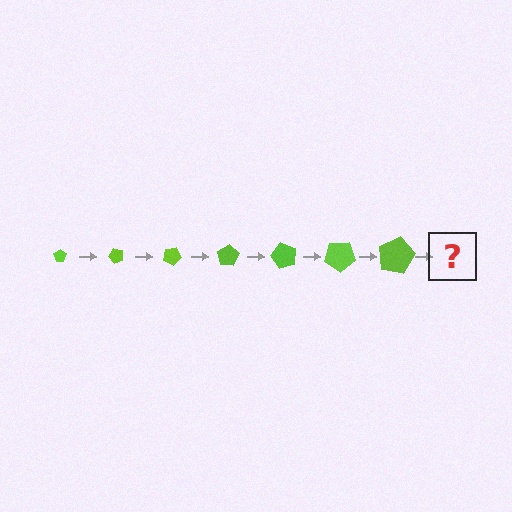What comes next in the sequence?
The next element should be a pentagon, larger than the previous one and rotated 350 degrees from the start.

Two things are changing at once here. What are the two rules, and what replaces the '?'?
The two rules are that the pentagon grows larger each step and it rotates 50 degrees each step. The '?' should be a pentagon, larger than the previous one and rotated 350 degrees from the start.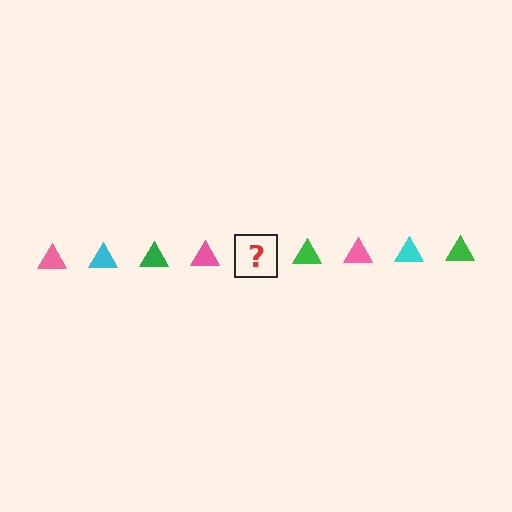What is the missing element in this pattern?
The missing element is a cyan triangle.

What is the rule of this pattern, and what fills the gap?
The rule is that the pattern cycles through pink, cyan, green triangles. The gap should be filled with a cyan triangle.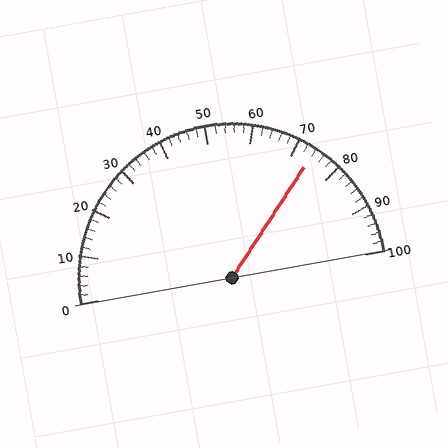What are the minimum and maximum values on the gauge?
The gauge ranges from 0 to 100.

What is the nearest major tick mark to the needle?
The nearest major tick mark is 70.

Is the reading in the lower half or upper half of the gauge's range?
The reading is in the upper half of the range (0 to 100).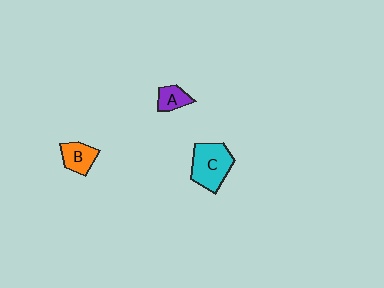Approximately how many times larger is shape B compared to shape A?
Approximately 1.3 times.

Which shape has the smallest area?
Shape A (purple).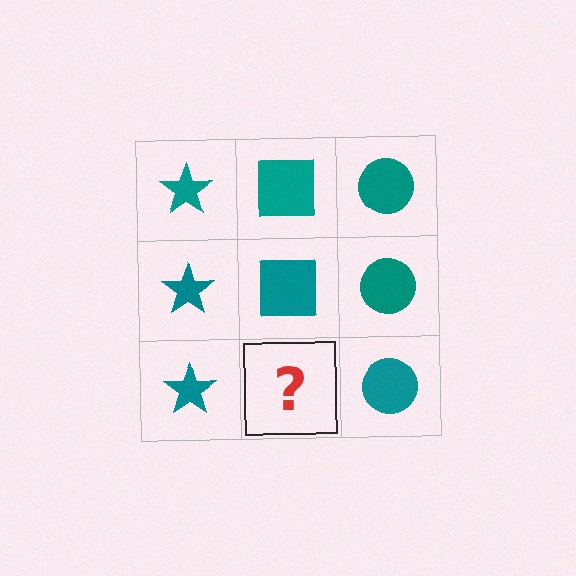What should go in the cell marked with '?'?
The missing cell should contain a teal square.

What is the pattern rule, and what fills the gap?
The rule is that each column has a consistent shape. The gap should be filled with a teal square.